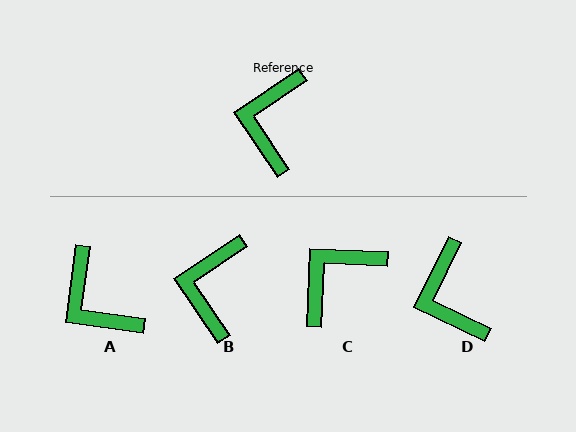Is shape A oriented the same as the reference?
No, it is off by about 48 degrees.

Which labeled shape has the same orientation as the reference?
B.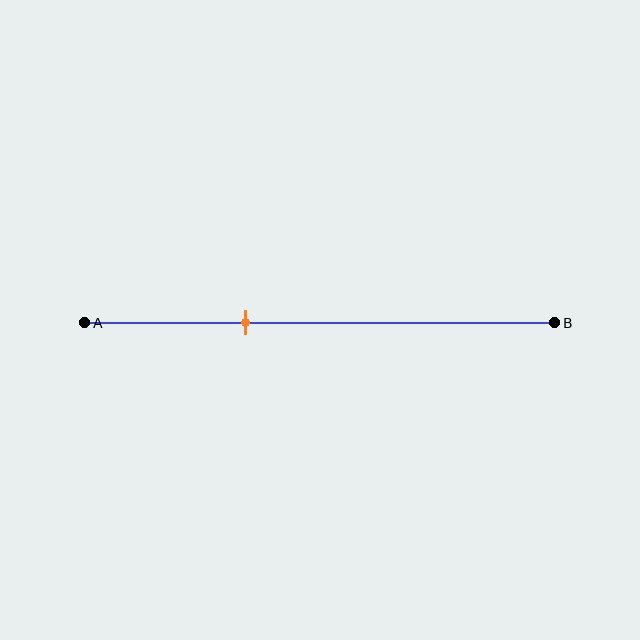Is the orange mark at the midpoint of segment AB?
No, the mark is at about 35% from A, not at the 50% midpoint.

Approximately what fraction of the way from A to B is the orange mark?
The orange mark is approximately 35% of the way from A to B.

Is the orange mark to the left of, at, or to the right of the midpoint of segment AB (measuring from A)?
The orange mark is to the left of the midpoint of segment AB.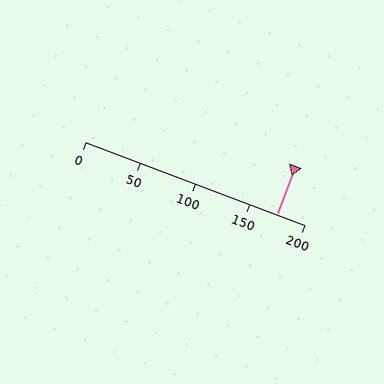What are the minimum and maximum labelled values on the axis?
The axis runs from 0 to 200.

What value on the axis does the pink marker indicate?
The marker indicates approximately 175.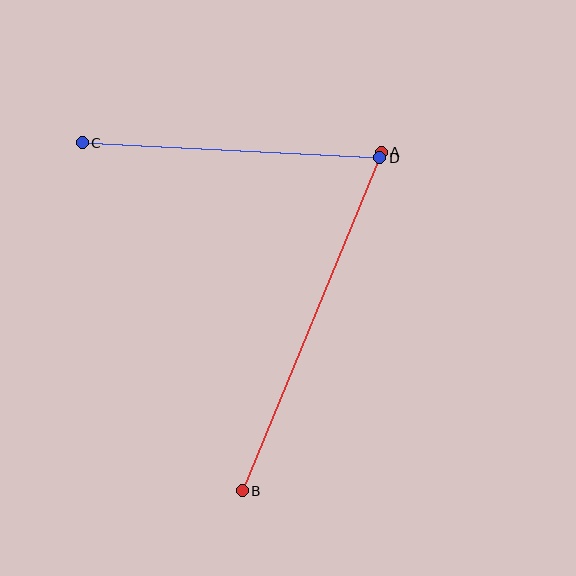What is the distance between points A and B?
The distance is approximately 366 pixels.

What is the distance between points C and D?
The distance is approximately 298 pixels.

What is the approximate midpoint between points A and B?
The midpoint is at approximately (312, 322) pixels.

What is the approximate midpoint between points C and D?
The midpoint is at approximately (231, 150) pixels.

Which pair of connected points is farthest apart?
Points A and B are farthest apart.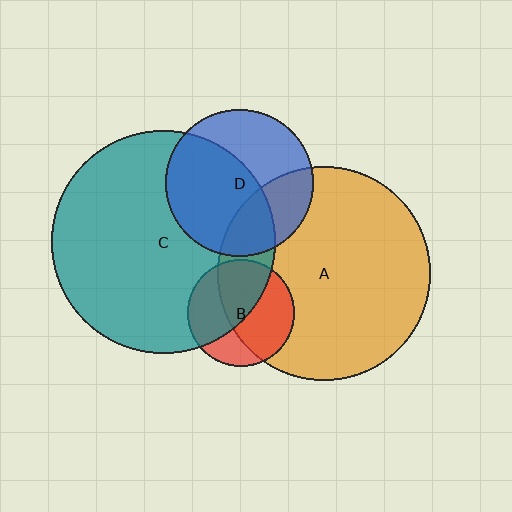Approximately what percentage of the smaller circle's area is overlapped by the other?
Approximately 55%.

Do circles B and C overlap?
Yes.